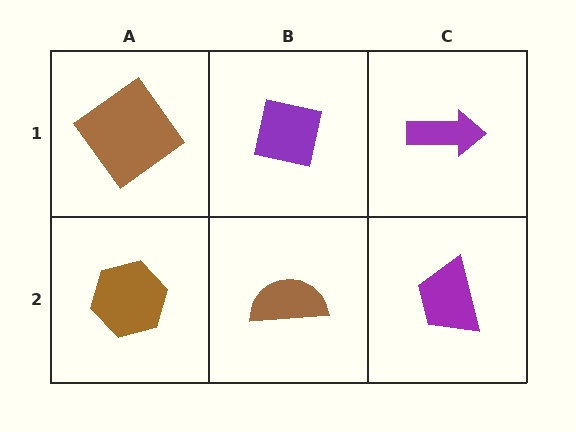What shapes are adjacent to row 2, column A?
A brown diamond (row 1, column A), a brown semicircle (row 2, column B).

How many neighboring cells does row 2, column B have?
3.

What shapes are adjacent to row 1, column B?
A brown semicircle (row 2, column B), a brown diamond (row 1, column A), a purple arrow (row 1, column C).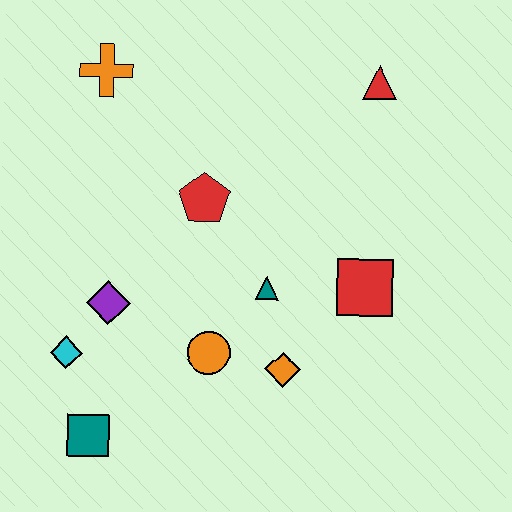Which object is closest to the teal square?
The cyan diamond is closest to the teal square.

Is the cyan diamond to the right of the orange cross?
No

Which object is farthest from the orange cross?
The teal square is farthest from the orange cross.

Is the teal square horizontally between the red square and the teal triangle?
No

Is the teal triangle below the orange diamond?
No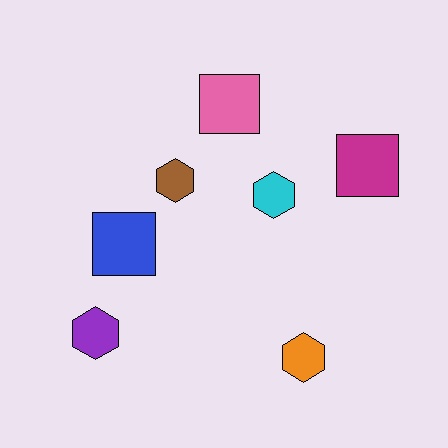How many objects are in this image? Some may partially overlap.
There are 7 objects.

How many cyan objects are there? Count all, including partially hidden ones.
There is 1 cyan object.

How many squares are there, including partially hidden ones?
There are 3 squares.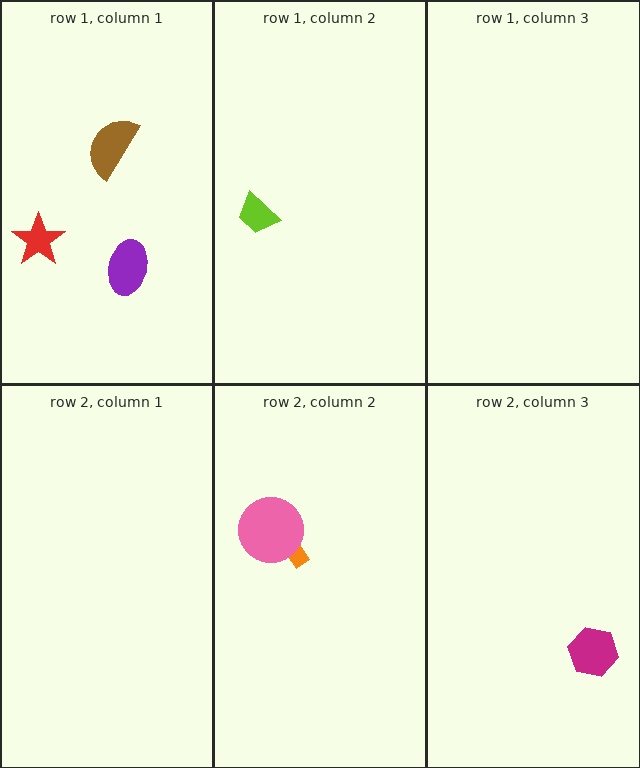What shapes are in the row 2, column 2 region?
The orange arrow, the pink circle.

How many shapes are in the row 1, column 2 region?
1.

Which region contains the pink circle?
The row 2, column 2 region.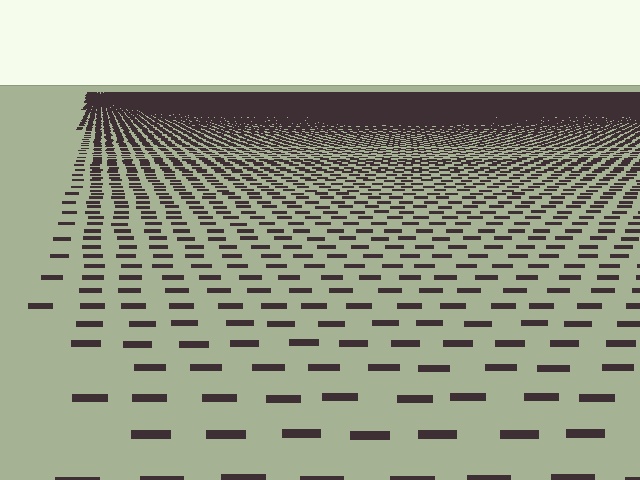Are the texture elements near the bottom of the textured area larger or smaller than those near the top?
Larger. Near the bottom, elements are closer to the viewer and appear at a bigger on-screen size.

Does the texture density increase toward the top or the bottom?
Density increases toward the top.